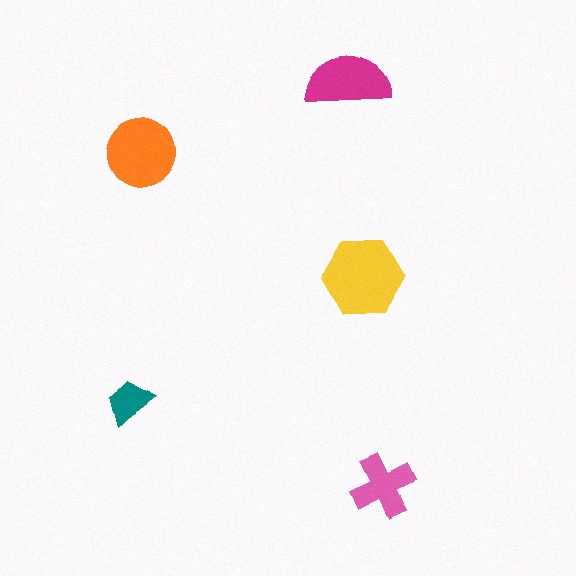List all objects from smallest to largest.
The teal trapezoid, the pink cross, the magenta semicircle, the orange circle, the yellow hexagon.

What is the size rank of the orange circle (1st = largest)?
2nd.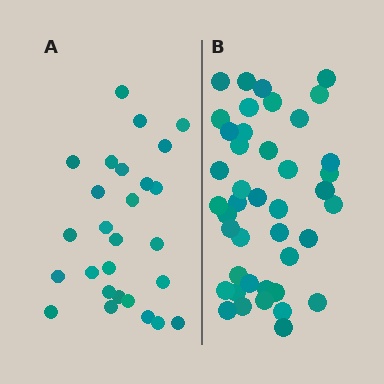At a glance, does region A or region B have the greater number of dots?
Region B (the right region) has more dots.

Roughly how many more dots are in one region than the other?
Region B has approximately 15 more dots than region A.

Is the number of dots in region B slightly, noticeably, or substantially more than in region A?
Region B has substantially more. The ratio is roughly 1.6 to 1.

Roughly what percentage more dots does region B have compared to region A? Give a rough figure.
About 55% more.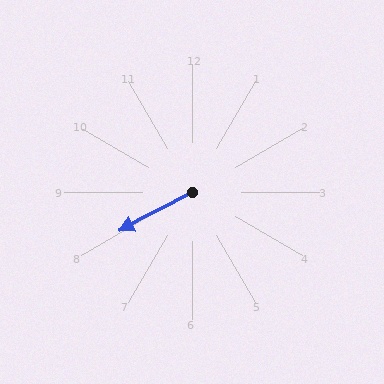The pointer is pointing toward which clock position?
Roughly 8 o'clock.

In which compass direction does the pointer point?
Southwest.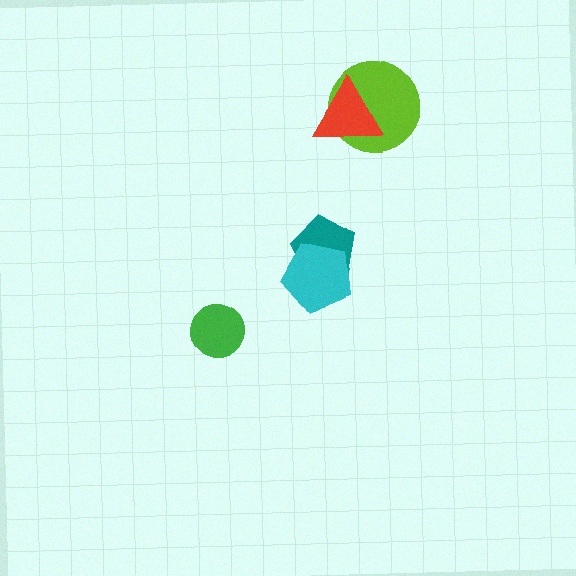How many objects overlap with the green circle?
0 objects overlap with the green circle.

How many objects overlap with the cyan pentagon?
1 object overlaps with the cyan pentagon.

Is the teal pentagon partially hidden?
Yes, it is partially covered by another shape.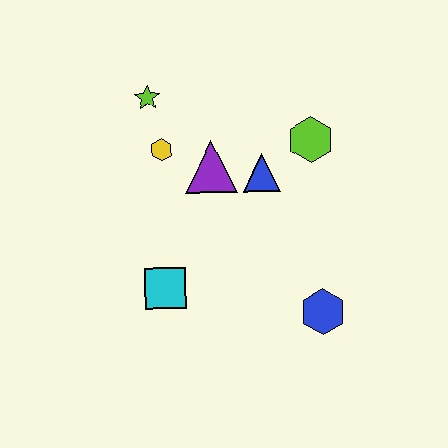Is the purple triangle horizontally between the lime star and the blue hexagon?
Yes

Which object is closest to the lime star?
The yellow hexagon is closest to the lime star.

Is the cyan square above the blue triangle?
No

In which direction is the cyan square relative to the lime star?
The cyan square is below the lime star.